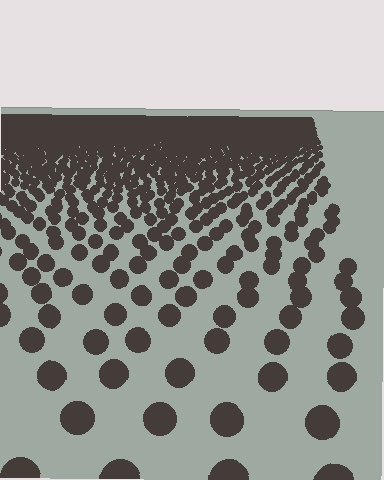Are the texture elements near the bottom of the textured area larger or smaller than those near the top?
Larger. Near the bottom, elements are closer to the viewer and appear at a bigger on-screen size.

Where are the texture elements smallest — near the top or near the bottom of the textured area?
Near the top.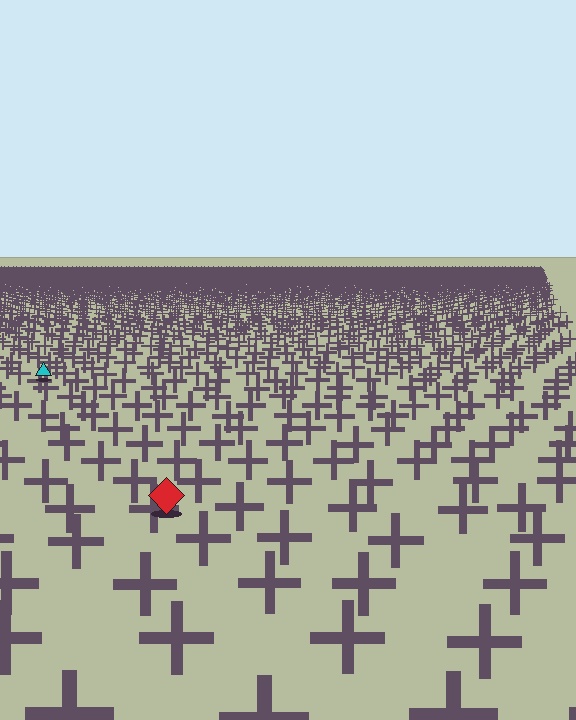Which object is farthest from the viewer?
The cyan triangle is farthest from the viewer. It appears smaller and the ground texture around it is denser.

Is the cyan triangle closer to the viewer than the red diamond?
No. The red diamond is closer — you can tell from the texture gradient: the ground texture is coarser near it.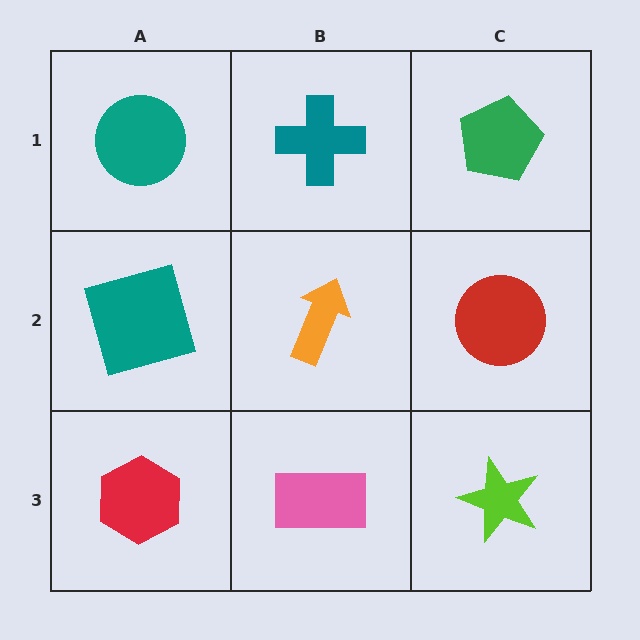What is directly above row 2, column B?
A teal cross.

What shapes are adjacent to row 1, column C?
A red circle (row 2, column C), a teal cross (row 1, column B).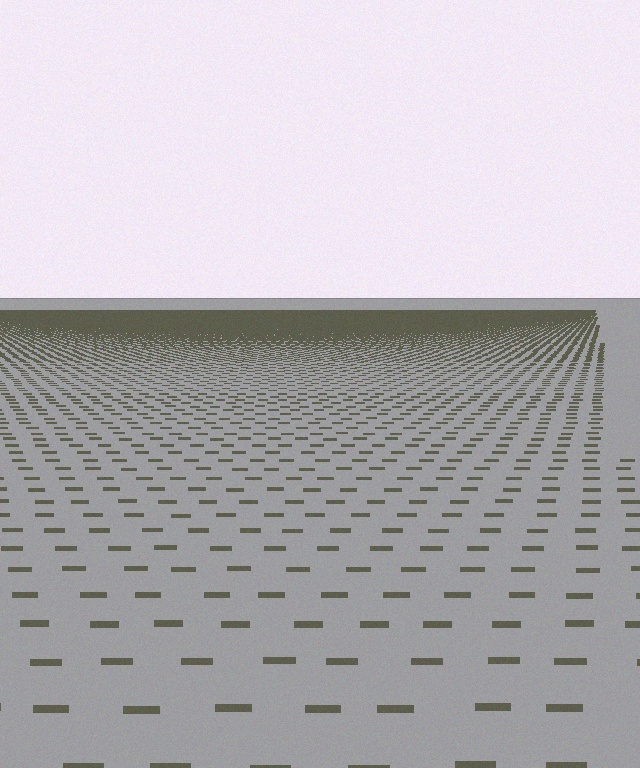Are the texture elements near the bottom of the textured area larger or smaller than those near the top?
Larger. Near the bottom, elements are closer to the viewer and appear at a bigger on-screen size.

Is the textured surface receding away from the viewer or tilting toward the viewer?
The surface is receding away from the viewer. Texture elements get smaller and denser toward the top.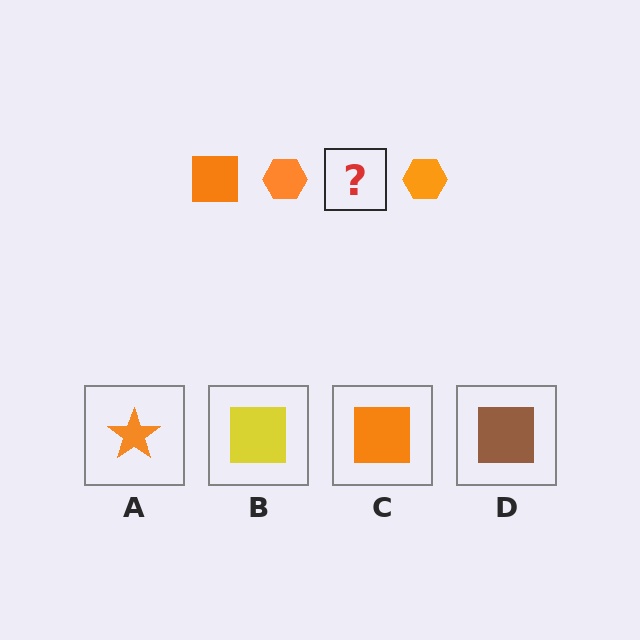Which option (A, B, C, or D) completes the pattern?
C.